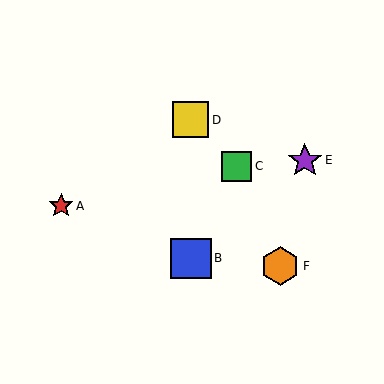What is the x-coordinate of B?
Object B is at x≈191.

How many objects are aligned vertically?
2 objects (B, D) are aligned vertically.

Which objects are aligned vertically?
Objects B, D are aligned vertically.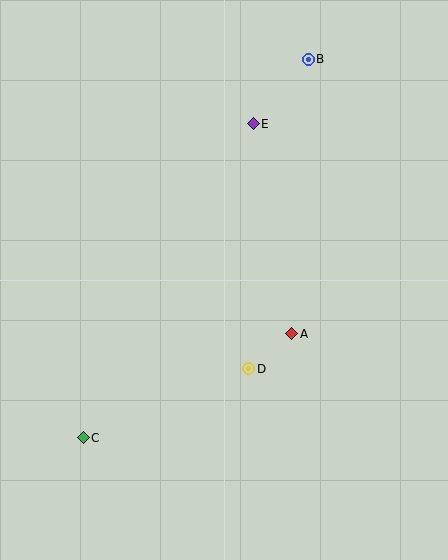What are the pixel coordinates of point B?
Point B is at (308, 59).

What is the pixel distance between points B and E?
The distance between B and E is 85 pixels.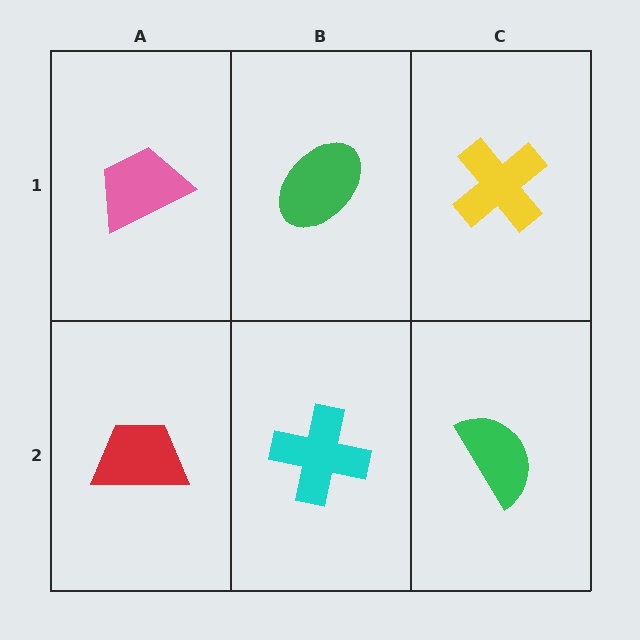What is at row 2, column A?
A red trapezoid.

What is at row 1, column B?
A green ellipse.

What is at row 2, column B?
A cyan cross.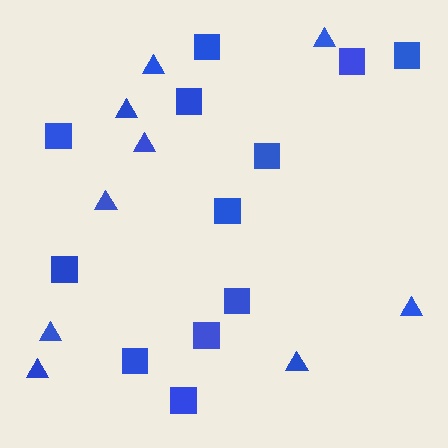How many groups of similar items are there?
There are 2 groups: one group of squares (12) and one group of triangles (9).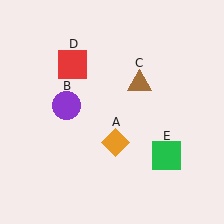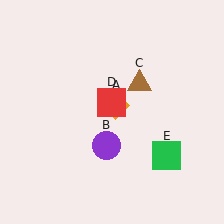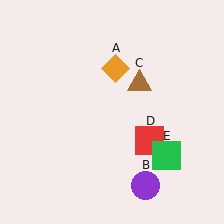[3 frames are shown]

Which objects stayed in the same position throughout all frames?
Brown triangle (object C) and green square (object E) remained stationary.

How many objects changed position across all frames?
3 objects changed position: orange diamond (object A), purple circle (object B), red square (object D).